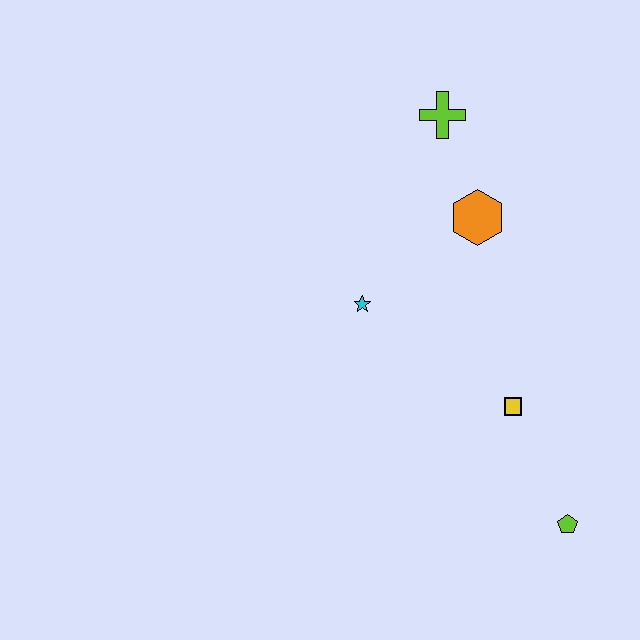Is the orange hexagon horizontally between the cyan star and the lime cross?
No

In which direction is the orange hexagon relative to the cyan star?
The orange hexagon is to the right of the cyan star.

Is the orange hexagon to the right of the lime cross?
Yes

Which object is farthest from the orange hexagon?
The lime pentagon is farthest from the orange hexagon.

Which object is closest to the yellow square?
The lime pentagon is closest to the yellow square.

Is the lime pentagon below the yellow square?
Yes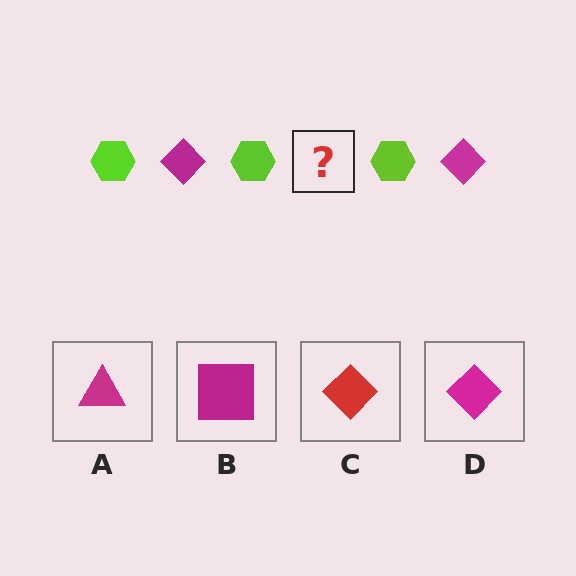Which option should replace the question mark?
Option D.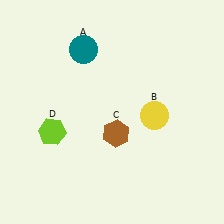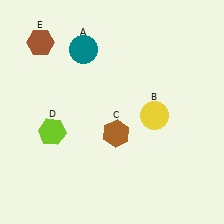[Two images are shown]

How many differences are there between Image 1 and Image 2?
There is 1 difference between the two images.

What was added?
A brown hexagon (E) was added in Image 2.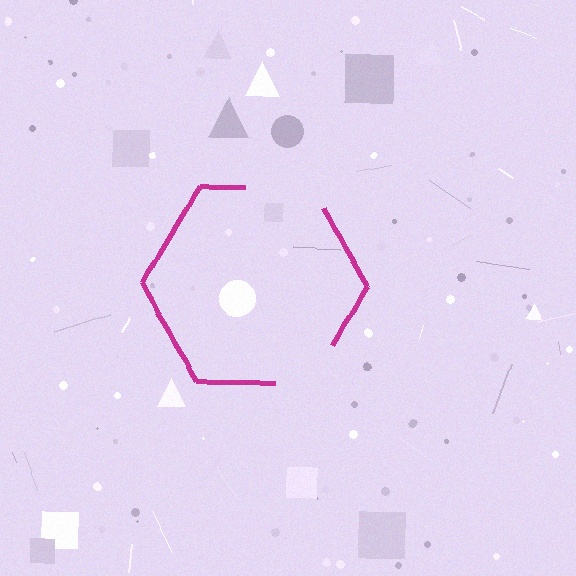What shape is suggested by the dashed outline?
The dashed outline suggests a hexagon.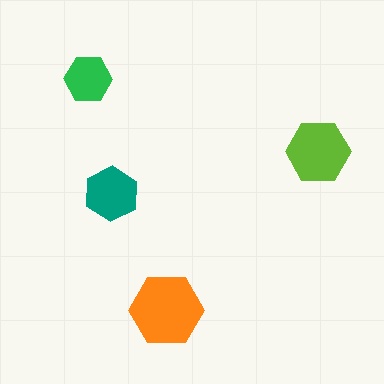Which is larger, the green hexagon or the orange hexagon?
The orange one.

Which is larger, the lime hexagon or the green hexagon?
The lime one.